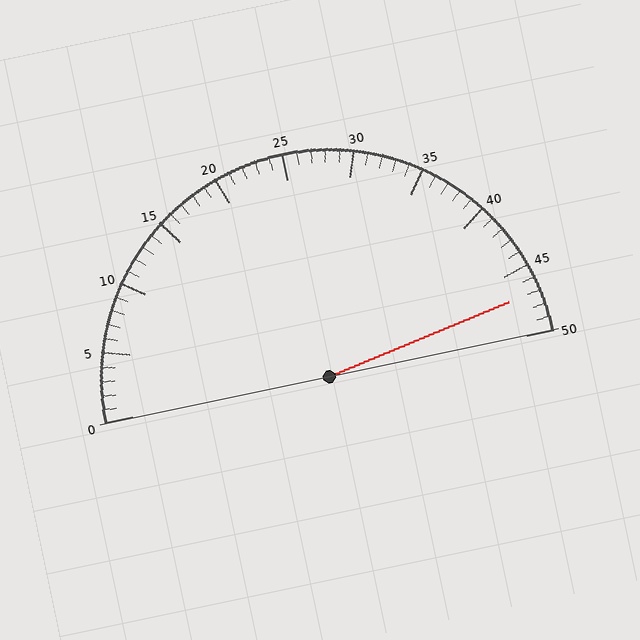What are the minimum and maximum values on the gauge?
The gauge ranges from 0 to 50.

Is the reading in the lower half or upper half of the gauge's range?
The reading is in the upper half of the range (0 to 50).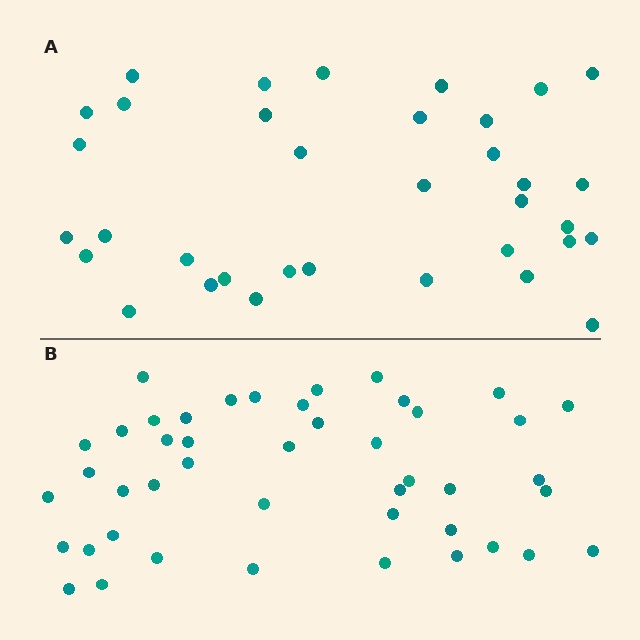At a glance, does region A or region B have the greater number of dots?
Region B (the bottom region) has more dots.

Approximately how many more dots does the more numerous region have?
Region B has roughly 10 or so more dots than region A.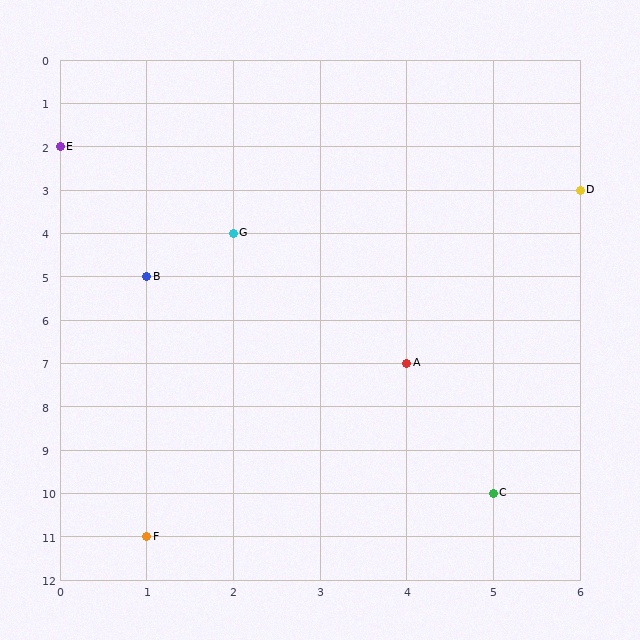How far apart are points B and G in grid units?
Points B and G are 1 column and 1 row apart (about 1.4 grid units diagonally).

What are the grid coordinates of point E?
Point E is at grid coordinates (0, 2).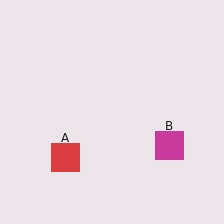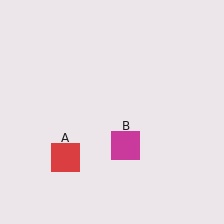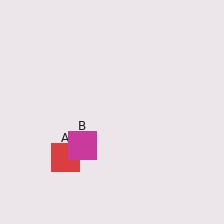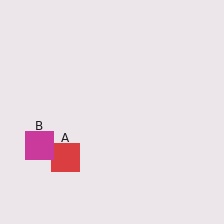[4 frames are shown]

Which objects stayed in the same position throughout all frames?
Red square (object A) remained stationary.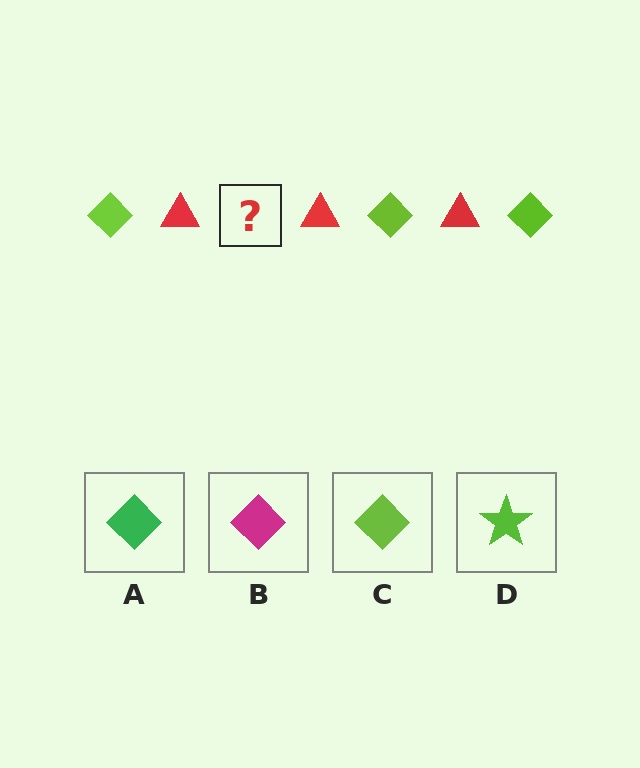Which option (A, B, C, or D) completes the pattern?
C.